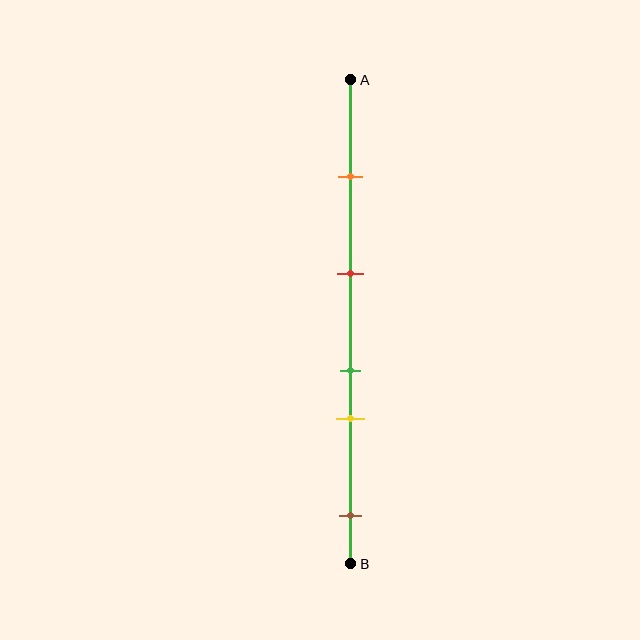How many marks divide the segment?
There are 5 marks dividing the segment.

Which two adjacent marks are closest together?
The green and yellow marks are the closest adjacent pair.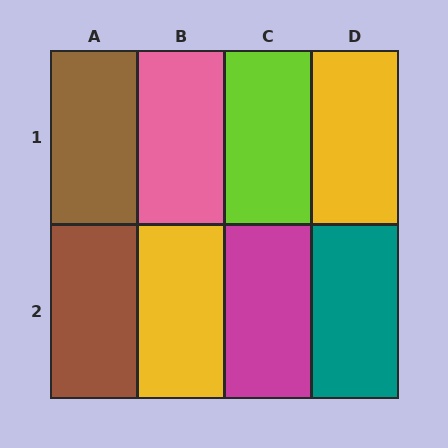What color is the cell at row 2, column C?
Magenta.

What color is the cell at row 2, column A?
Brown.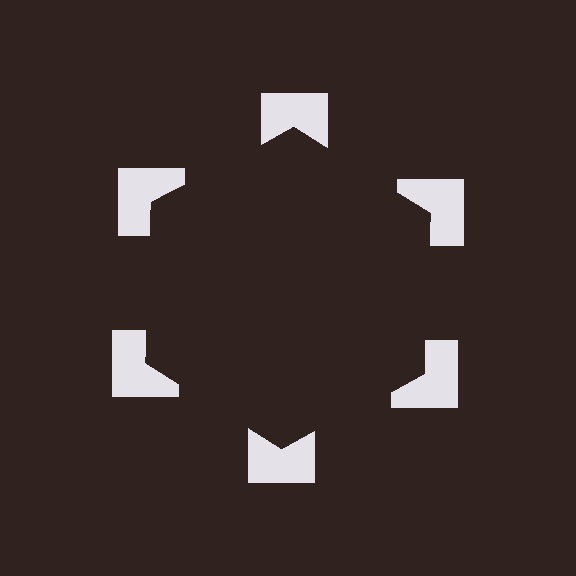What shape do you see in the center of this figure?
An illusory hexagon — its edges are inferred from the aligned wedge cuts in the notched squares, not physically drawn.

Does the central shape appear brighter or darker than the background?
It typically appears slightly darker than the background, even though no actual brightness change is drawn.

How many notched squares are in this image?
There are 6 — one at each vertex of the illusory hexagon.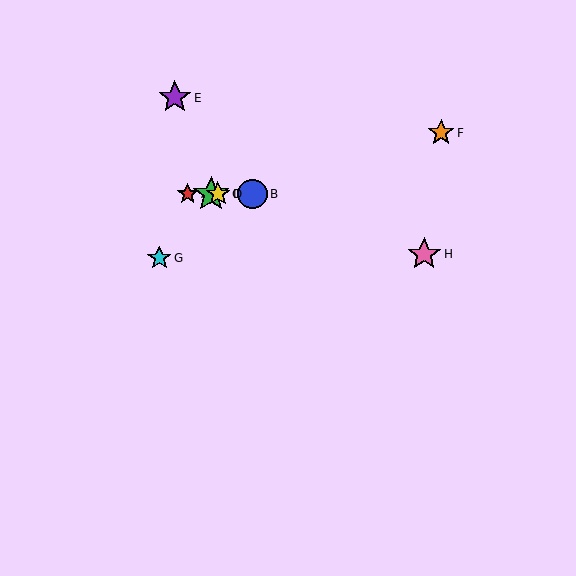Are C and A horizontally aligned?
Yes, both are at y≈194.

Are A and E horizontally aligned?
No, A is at y≈194 and E is at y≈98.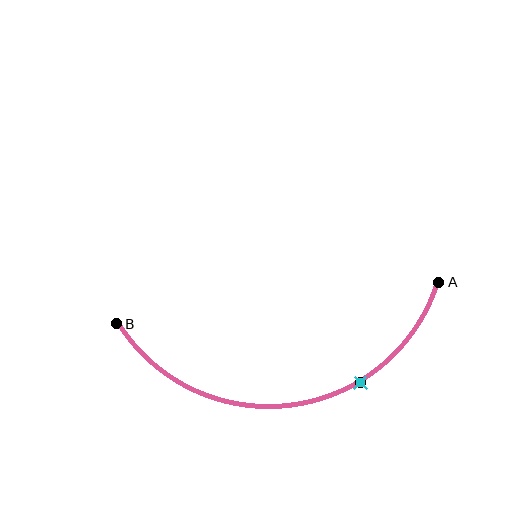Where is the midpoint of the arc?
The arc midpoint is the point on the curve farthest from the straight line joining A and B. It sits below that line.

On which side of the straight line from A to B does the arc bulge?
The arc bulges below the straight line connecting A and B.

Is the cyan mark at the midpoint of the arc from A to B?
No. The cyan mark lies on the arc but is closer to endpoint A. The arc midpoint would be at the point on the curve equidistant along the arc from both A and B.